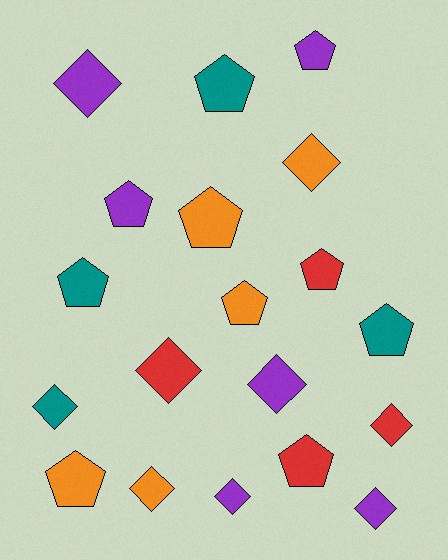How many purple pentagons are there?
There are 2 purple pentagons.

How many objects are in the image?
There are 19 objects.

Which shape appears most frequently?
Pentagon, with 10 objects.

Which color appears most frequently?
Purple, with 6 objects.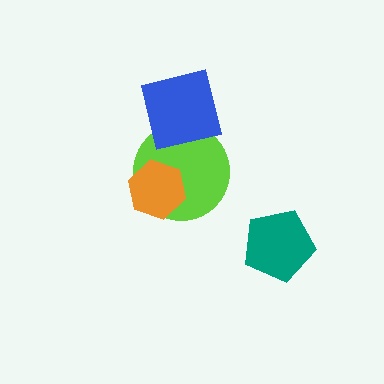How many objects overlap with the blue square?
1 object overlaps with the blue square.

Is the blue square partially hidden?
No, no other shape covers it.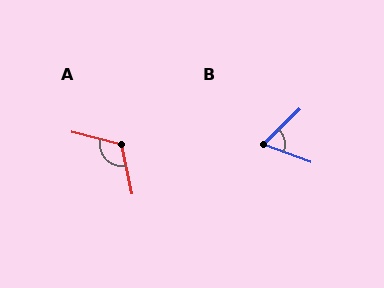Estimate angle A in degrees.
Approximately 115 degrees.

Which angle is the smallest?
B, at approximately 64 degrees.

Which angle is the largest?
A, at approximately 115 degrees.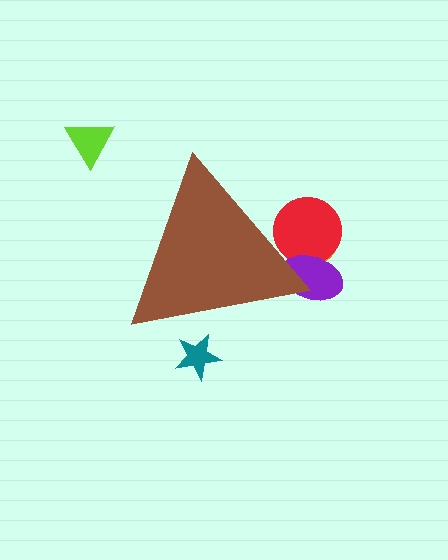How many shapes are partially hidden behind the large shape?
4 shapes are partially hidden.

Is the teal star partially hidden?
Yes, the teal star is partially hidden behind the brown triangle.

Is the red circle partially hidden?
Yes, the red circle is partially hidden behind the brown triangle.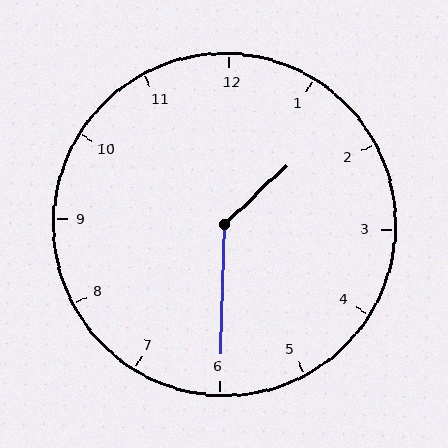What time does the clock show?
1:30.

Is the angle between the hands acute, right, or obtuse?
It is obtuse.